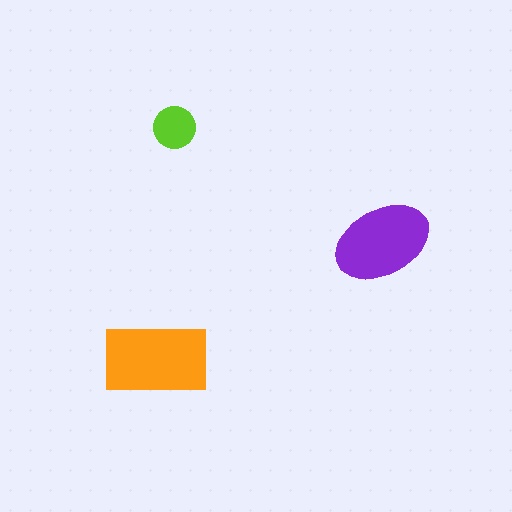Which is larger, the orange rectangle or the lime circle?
The orange rectangle.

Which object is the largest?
The orange rectangle.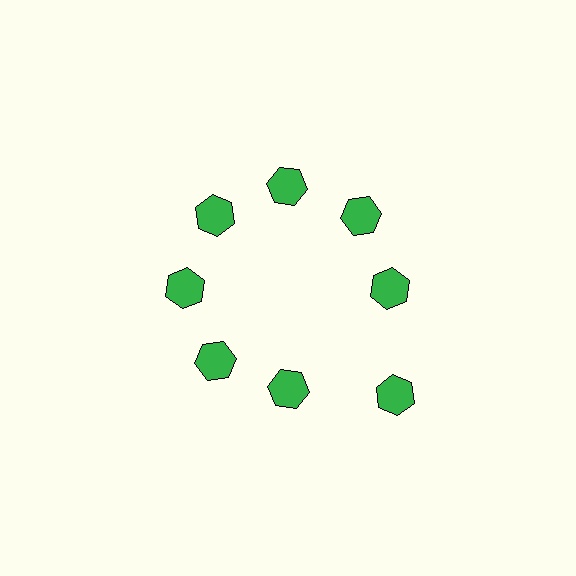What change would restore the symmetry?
The symmetry would be restored by moving it inward, back onto the ring so that all 8 hexagons sit at equal angles and equal distance from the center.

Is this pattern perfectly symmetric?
No. The 8 green hexagons are arranged in a ring, but one element near the 4 o'clock position is pushed outward from the center, breaking the 8-fold rotational symmetry.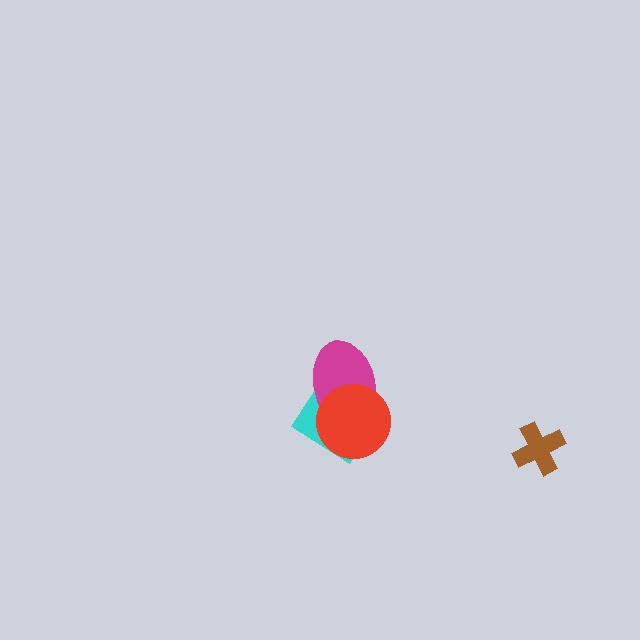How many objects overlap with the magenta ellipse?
2 objects overlap with the magenta ellipse.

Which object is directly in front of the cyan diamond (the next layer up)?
The magenta ellipse is directly in front of the cyan diamond.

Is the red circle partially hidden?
No, no other shape covers it.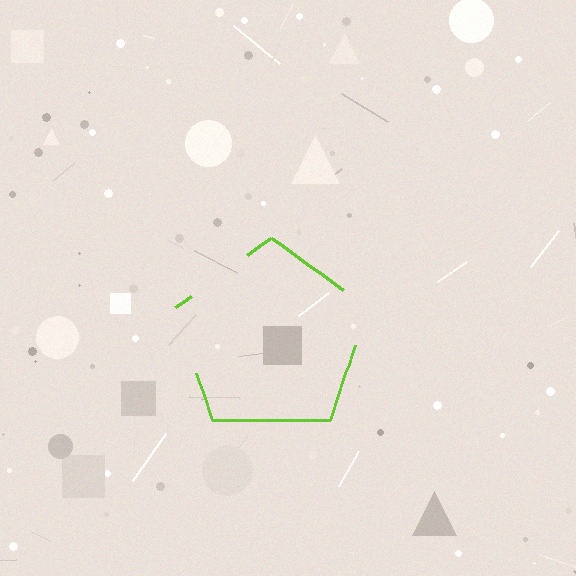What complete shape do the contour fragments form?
The contour fragments form a pentagon.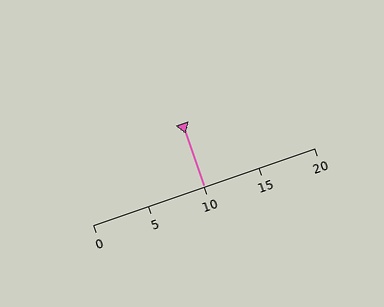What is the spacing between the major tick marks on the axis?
The major ticks are spaced 5 apart.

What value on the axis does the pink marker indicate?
The marker indicates approximately 10.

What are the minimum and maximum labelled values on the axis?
The axis runs from 0 to 20.